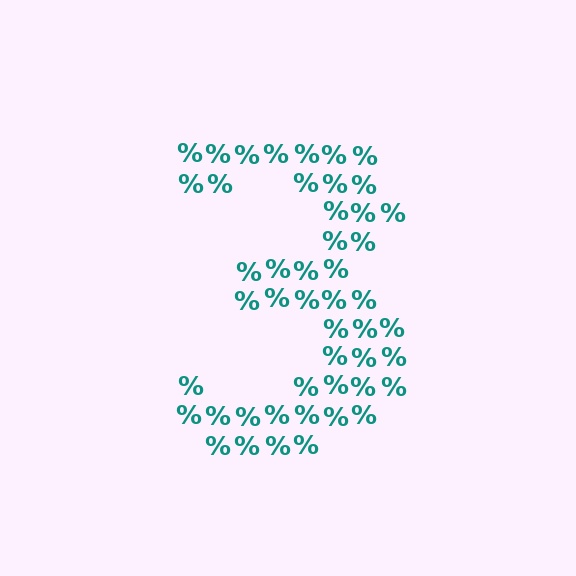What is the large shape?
The large shape is the digit 3.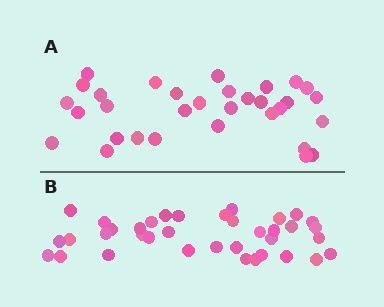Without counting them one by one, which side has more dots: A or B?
Region B (the bottom region) has more dots.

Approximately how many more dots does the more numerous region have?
Region B has about 5 more dots than region A.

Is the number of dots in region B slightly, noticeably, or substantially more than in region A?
Region B has only slightly more — the two regions are fairly close. The ratio is roughly 1.2 to 1.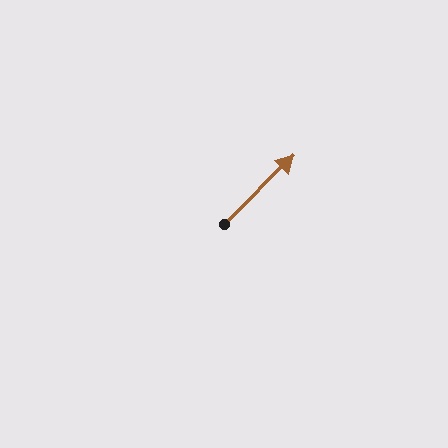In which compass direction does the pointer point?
Northeast.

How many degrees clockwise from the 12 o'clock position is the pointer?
Approximately 45 degrees.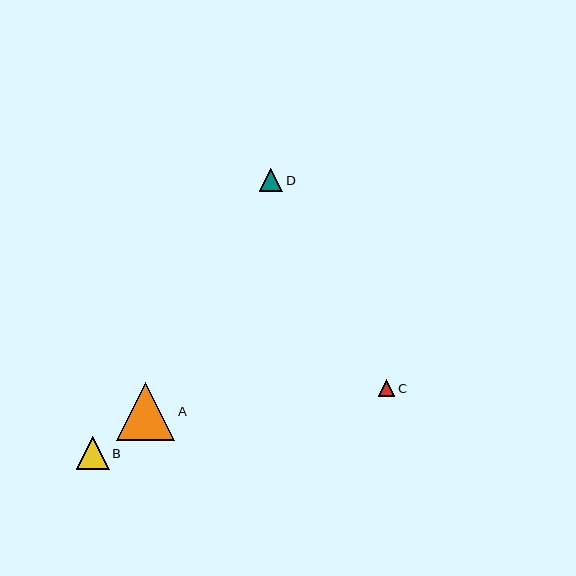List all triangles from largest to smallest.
From largest to smallest: A, B, D, C.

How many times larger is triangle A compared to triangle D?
Triangle A is approximately 2.5 times the size of triangle D.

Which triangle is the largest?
Triangle A is the largest with a size of approximately 58 pixels.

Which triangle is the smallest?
Triangle C is the smallest with a size of approximately 17 pixels.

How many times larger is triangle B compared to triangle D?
Triangle B is approximately 1.4 times the size of triangle D.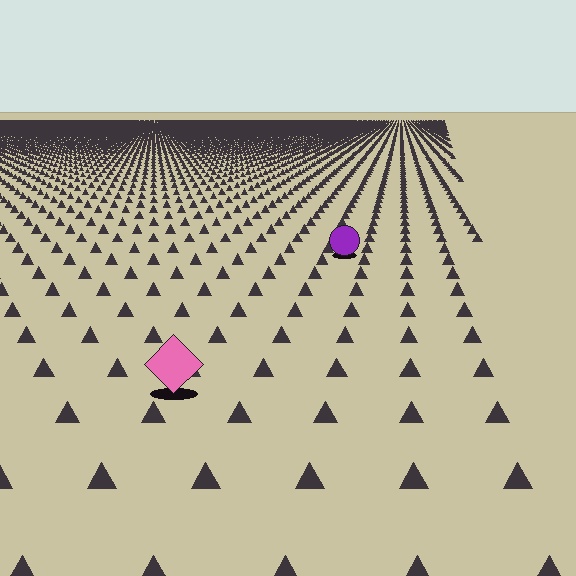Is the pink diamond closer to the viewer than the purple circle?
Yes. The pink diamond is closer — you can tell from the texture gradient: the ground texture is coarser near it.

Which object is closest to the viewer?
The pink diamond is closest. The texture marks near it are larger and more spread out.